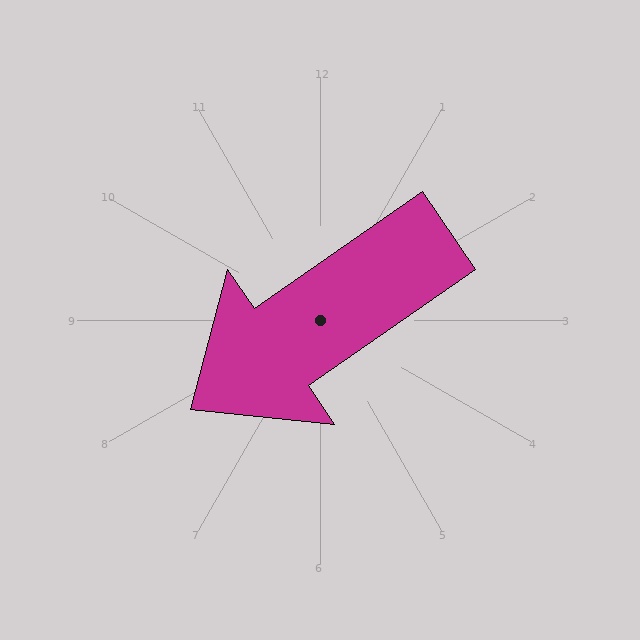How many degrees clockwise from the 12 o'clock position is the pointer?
Approximately 235 degrees.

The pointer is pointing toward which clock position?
Roughly 8 o'clock.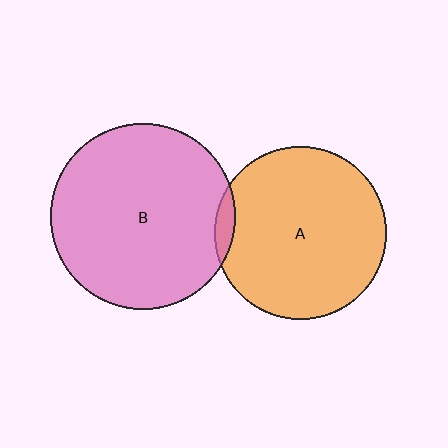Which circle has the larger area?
Circle B (pink).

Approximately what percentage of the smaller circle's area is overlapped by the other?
Approximately 5%.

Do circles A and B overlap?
Yes.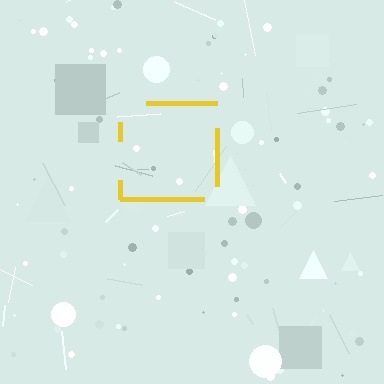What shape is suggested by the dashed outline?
The dashed outline suggests a square.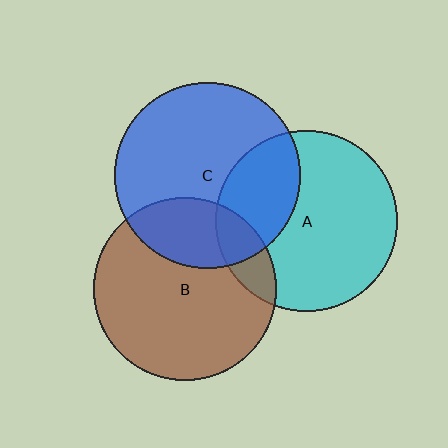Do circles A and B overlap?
Yes.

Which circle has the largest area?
Circle C (blue).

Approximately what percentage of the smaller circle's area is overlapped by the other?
Approximately 15%.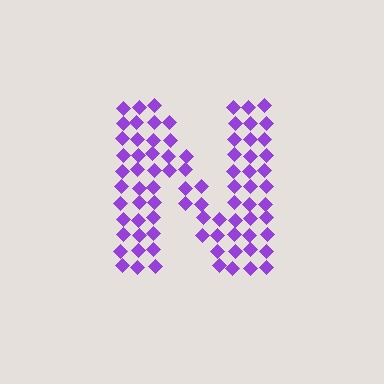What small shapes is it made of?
It is made of small diamonds.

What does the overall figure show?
The overall figure shows the letter N.